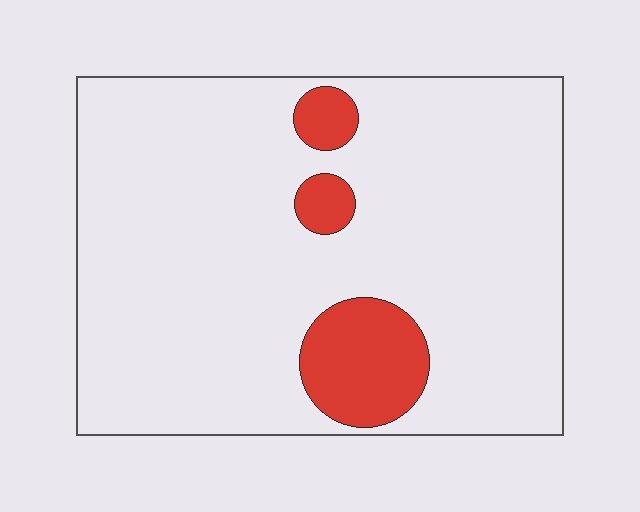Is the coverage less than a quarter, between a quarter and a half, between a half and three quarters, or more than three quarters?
Less than a quarter.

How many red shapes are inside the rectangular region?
3.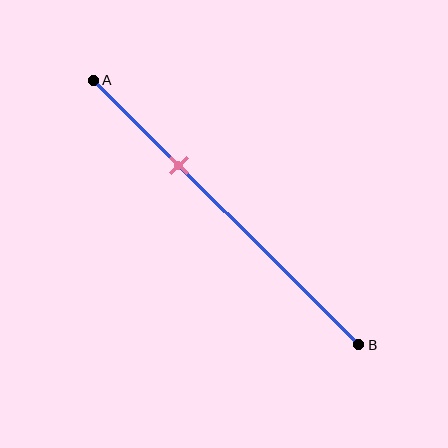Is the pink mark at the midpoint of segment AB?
No, the mark is at about 30% from A, not at the 50% midpoint.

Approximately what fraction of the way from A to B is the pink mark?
The pink mark is approximately 30% of the way from A to B.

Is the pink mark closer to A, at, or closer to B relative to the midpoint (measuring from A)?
The pink mark is closer to point A than the midpoint of segment AB.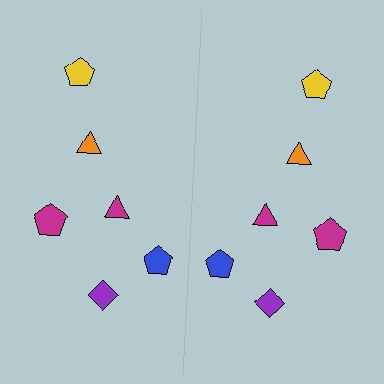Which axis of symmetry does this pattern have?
The pattern has a vertical axis of symmetry running through the center of the image.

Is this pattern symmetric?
Yes, this pattern has bilateral (reflection) symmetry.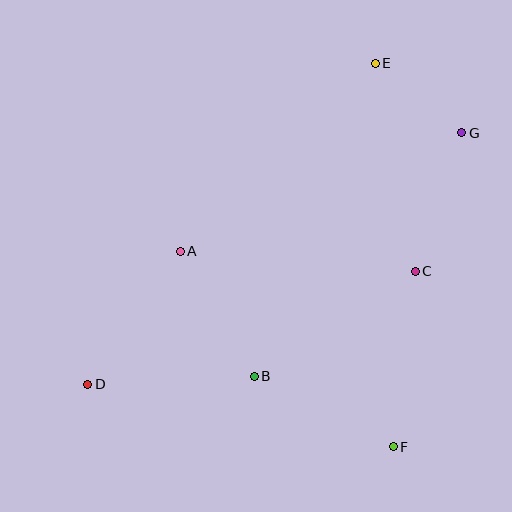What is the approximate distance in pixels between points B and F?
The distance between B and F is approximately 156 pixels.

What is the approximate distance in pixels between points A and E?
The distance between A and E is approximately 271 pixels.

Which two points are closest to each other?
Points E and G are closest to each other.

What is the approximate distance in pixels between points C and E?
The distance between C and E is approximately 212 pixels.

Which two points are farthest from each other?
Points D and G are farthest from each other.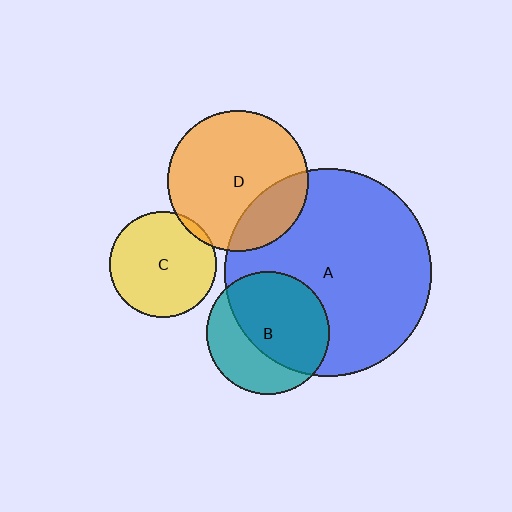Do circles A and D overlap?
Yes.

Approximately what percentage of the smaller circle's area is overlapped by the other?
Approximately 25%.